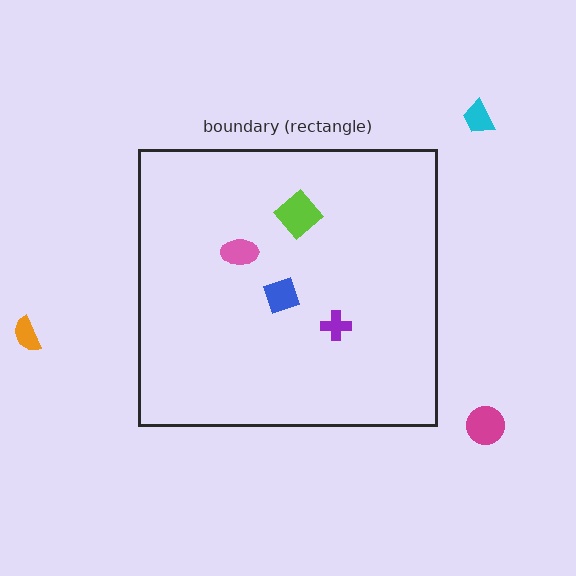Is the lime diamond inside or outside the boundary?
Inside.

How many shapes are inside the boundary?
4 inside, 3 outside.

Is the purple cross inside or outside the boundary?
Inside.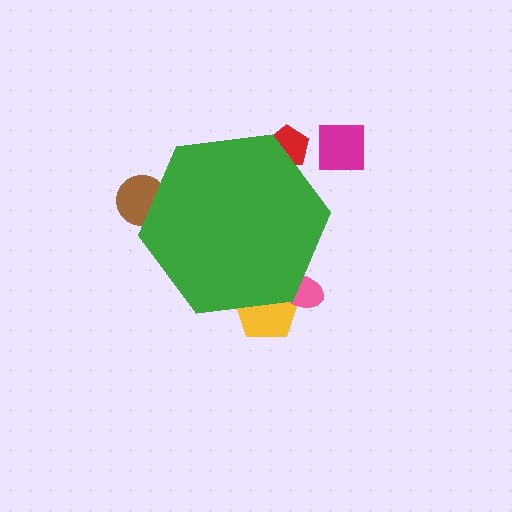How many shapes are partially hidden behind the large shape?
4 shapes are partially hidden.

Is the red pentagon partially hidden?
Yes, the red pentagon is partially hidden behind the green hexagon.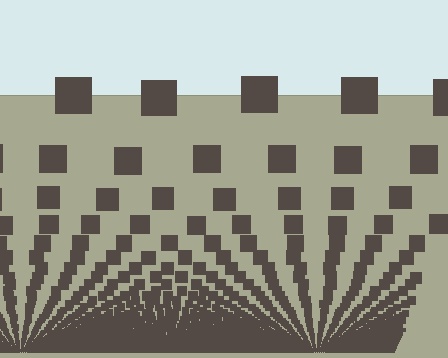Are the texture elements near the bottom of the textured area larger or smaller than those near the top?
Smaller. The gradient is inverted — elements near the bottom are smaller and denser.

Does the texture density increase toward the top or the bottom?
Density increases toward the bottom.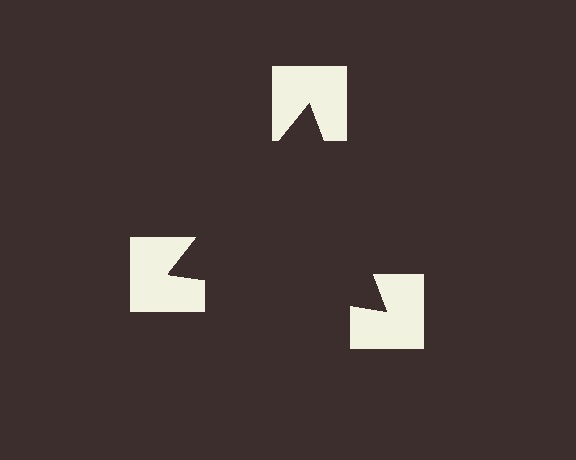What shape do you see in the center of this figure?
An illusory triangle — its edges are inferred from the aligned wedge cuts in the notched squares, not physically drawn.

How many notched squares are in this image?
There are 3 — one at each vertex of the illusory triangle.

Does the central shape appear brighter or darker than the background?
It typically appears slightly darker than the background, even though no actual brightness change is drawn.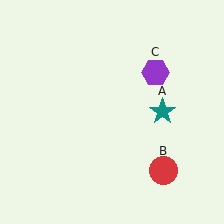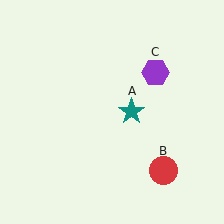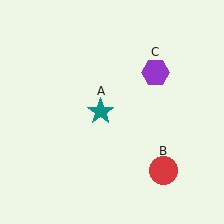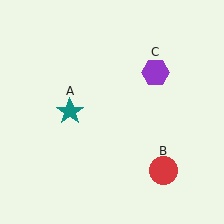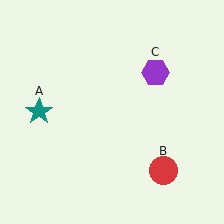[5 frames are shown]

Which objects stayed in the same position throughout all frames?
Red circle (object B) and purple hexagon (object C) remained stationary.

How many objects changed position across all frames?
1 object changed position: teal star (object A).